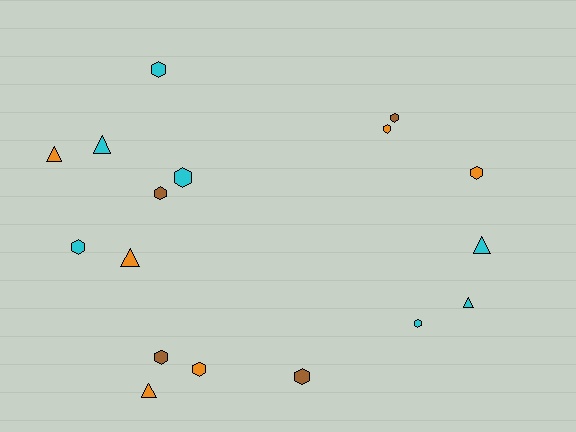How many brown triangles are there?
There are no brown triangles.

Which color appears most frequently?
Cyan, with 7 objects.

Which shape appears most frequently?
Hexagon, with 11 objects.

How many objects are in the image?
There are 17 objects.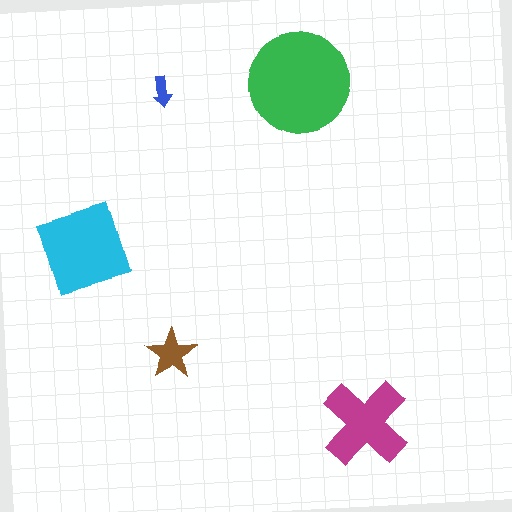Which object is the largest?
The green circle.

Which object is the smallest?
The blue arrow.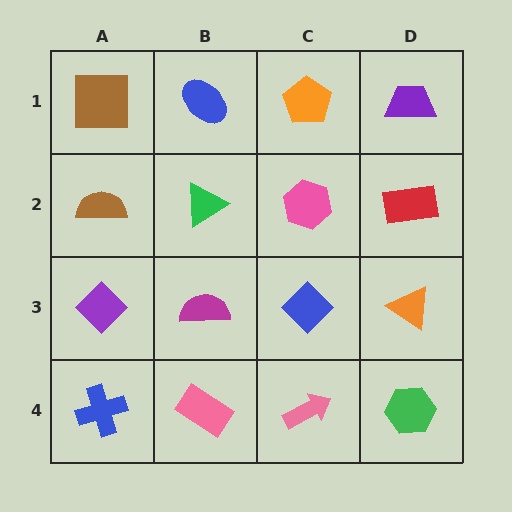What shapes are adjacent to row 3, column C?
A pink hexagon (row 2, column C), a pink arrow (row 4, column C), a magenta semicircle (row 3, column B), an orange triangle (row 3, column D).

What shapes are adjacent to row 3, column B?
A green triangle (row 2, column B), a pink rectangle (row 4, column B), a purple diamond (row 3, column A), a blue diamond (row 3, column C).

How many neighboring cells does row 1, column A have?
2.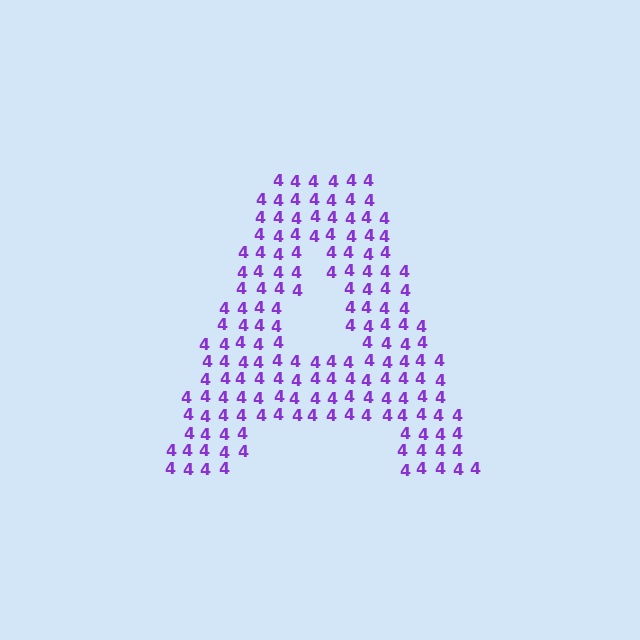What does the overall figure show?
The overall figure shows the letter A.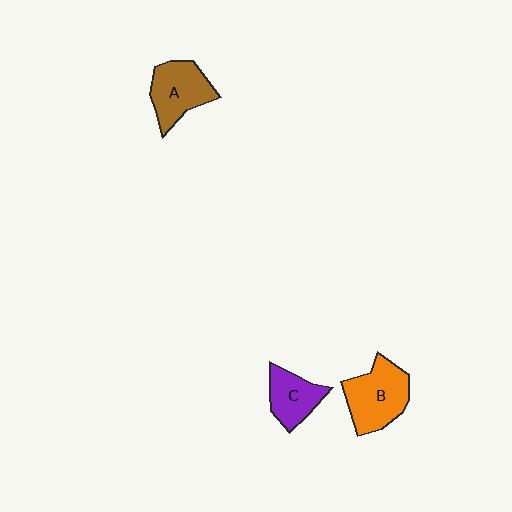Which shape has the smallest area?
Shape C (purple).